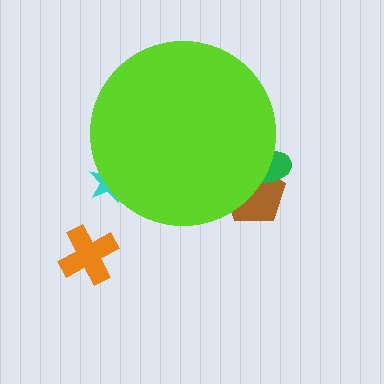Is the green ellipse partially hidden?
Yes, the green ellipse is partially hidden behind the lime circle.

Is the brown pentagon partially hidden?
Yes, the brown pentagon is partially hidden behind the lime circle.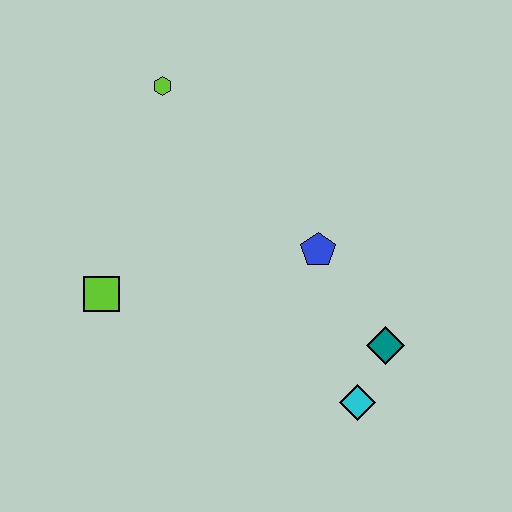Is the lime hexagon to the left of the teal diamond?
Yes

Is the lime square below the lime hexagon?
Yes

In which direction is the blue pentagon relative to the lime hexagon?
The blue pentagon is below the lime hexagon.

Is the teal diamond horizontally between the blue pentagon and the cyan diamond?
No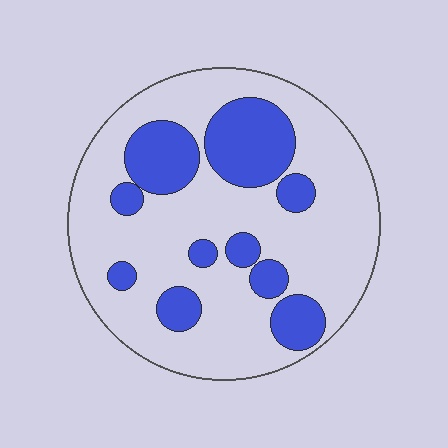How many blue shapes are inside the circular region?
10.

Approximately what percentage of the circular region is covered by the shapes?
Approximately 25%.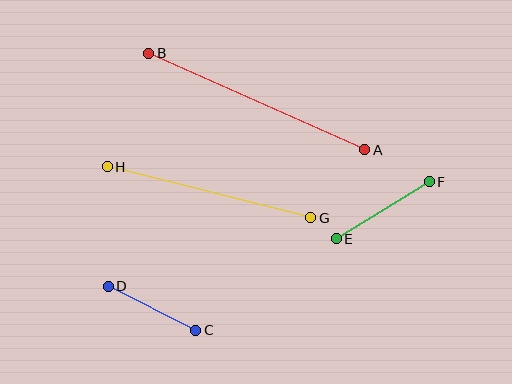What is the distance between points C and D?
The distance is approximately 98 pixels.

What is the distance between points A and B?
The distance is approximately 237 pixels.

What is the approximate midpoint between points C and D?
The midpoint is at approximately (152, 308) pixels.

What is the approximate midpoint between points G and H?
The midpoint is at approximately (209, 192) pixels.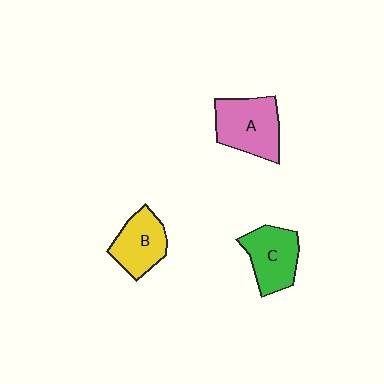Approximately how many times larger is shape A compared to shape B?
Approximately 1.3 times.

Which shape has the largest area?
Shape A (pink).